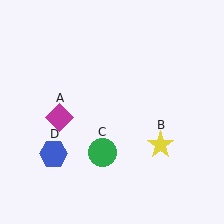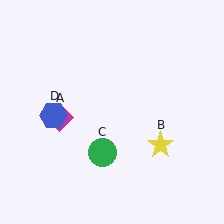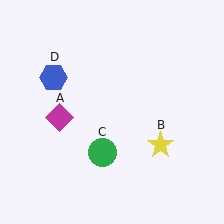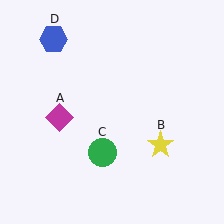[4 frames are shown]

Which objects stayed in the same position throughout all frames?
Magenta diamond (object A) and yellow star (object B) and green circle (object C) remained stationary.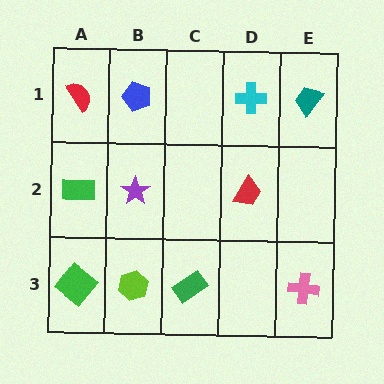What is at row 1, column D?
A cyan cross.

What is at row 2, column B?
A purple star.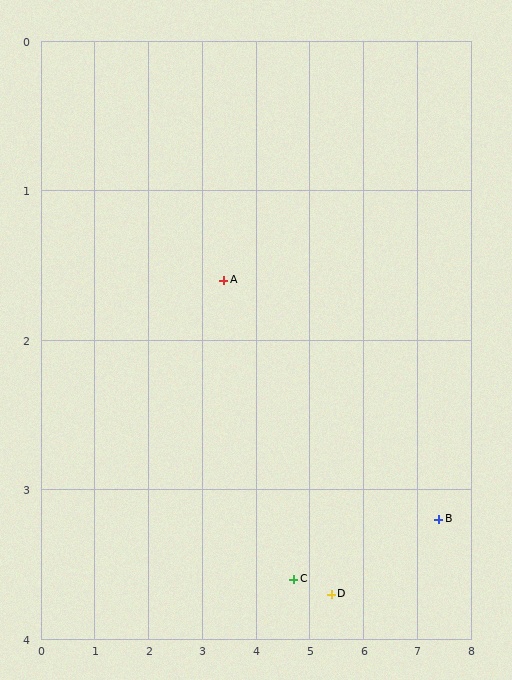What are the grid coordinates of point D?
Point D is at approximately (5.4, 3.7).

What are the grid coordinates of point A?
Point A is at approximately (3.4, 1.6).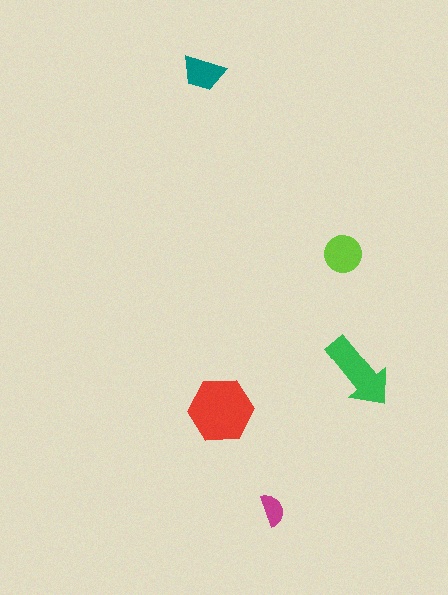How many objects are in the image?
There are 5 objects in the image.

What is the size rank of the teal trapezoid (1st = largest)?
4th.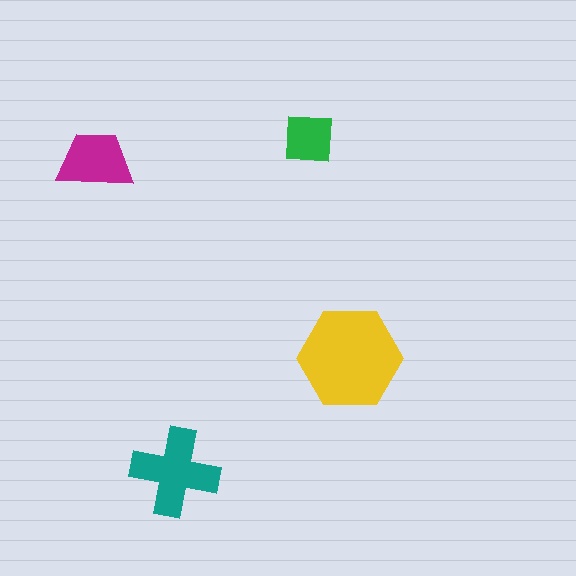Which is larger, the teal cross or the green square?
The teal cross.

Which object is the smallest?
The green square.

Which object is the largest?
The yellow hexagon.